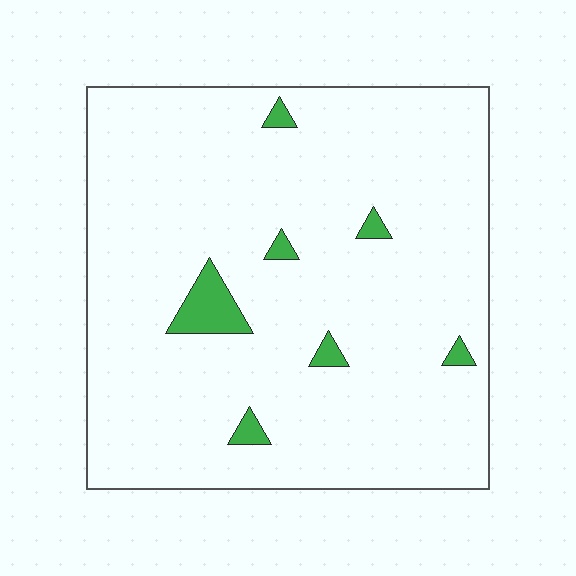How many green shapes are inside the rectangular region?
7.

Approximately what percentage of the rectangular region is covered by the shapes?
Approximately 5%.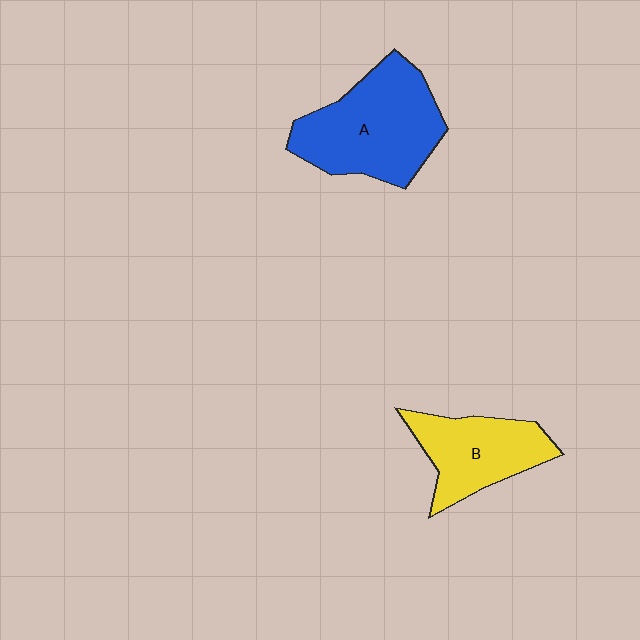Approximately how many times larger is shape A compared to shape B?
Approximately 1.5 times.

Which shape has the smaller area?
Shape B (yellow).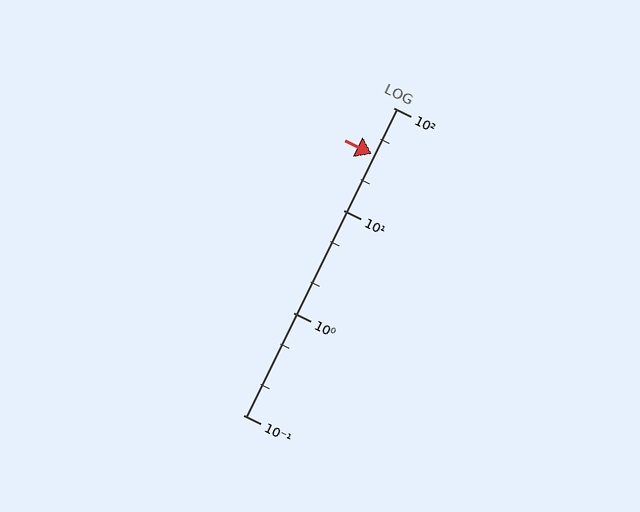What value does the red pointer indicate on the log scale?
The pointer indicates approximately 35.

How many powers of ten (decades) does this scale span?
The scale spans 3 decades, from 0.1 to 100.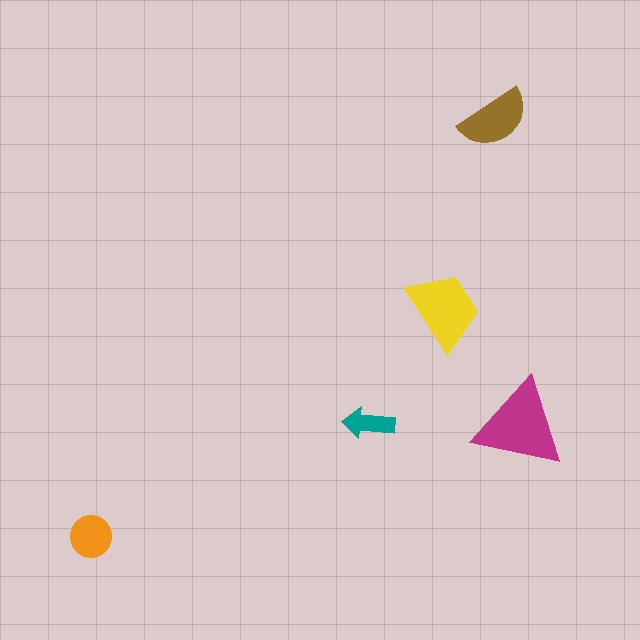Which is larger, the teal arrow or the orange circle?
The orange circle.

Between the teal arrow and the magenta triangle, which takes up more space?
The magenta triangle.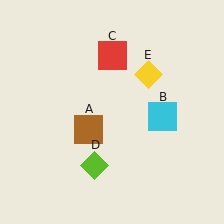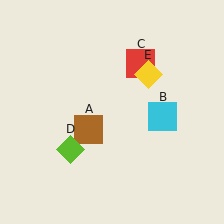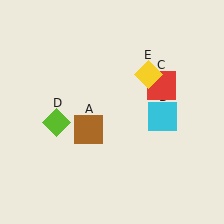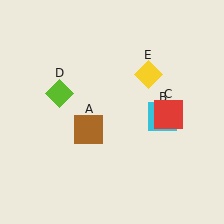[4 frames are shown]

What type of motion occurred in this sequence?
The red square (object C), lime diamond (object D) rotated clockwise around the center of the scene.